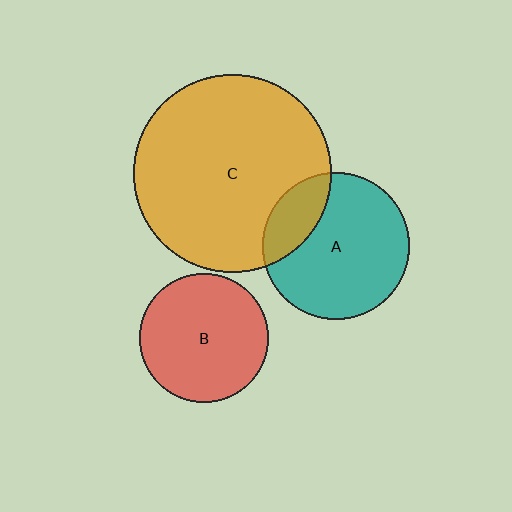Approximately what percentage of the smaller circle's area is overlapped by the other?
Approximately 20%.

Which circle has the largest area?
Circle C (orange).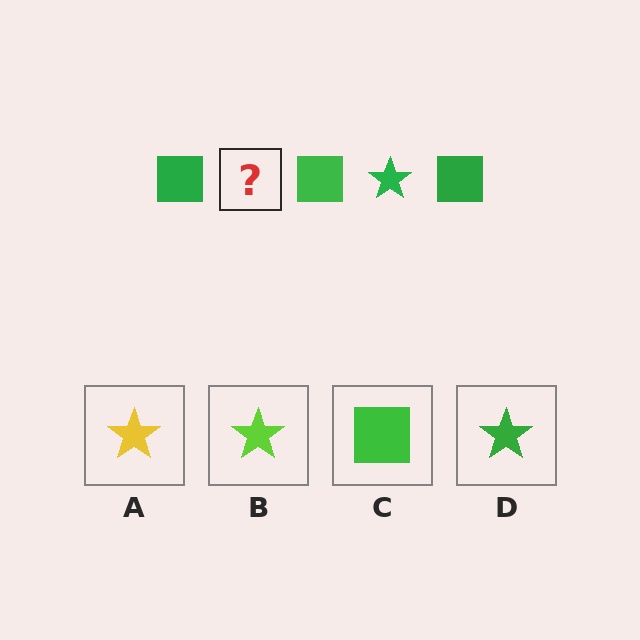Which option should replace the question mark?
Option D.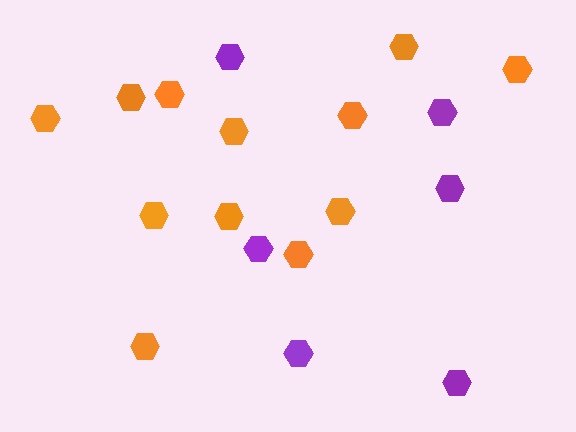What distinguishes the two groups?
There are 2 groups: one group of orange hexagons (12) and one group of purple hexagons (6).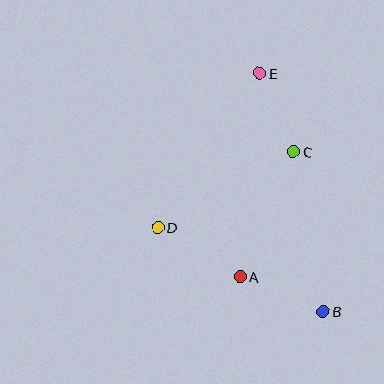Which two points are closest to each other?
Points C and E are closest to each other.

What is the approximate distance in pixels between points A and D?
The distance between A and D is approximately 96 pixels.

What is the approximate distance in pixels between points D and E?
The distance between D and E is approximately 185 pixels.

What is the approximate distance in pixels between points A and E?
The distance between A and E is approximately 204 pixels.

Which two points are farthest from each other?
Points B and E are farthest from each other.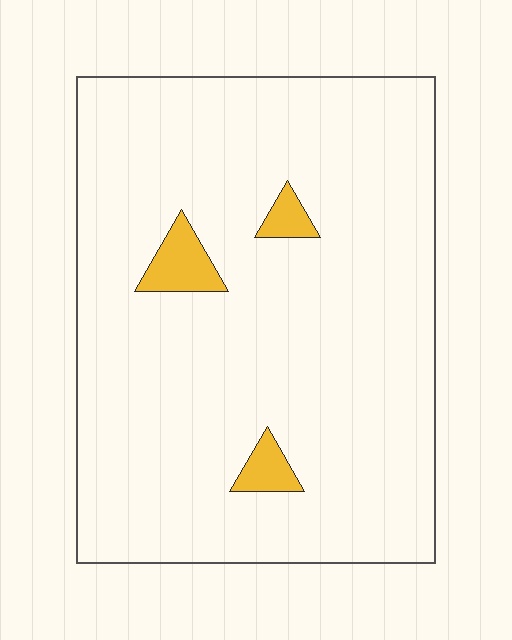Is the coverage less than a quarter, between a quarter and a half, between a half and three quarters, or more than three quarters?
Less than a quarter.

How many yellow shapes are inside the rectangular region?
3.